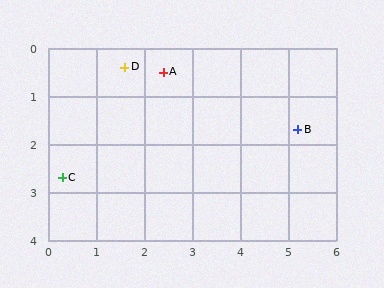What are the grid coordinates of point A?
Point A is at approximately (2.4, 0.5).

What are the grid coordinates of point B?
Point B is at approximately (5.2, 1.7).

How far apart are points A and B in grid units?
Points A and B are about 3.0 grid units apart.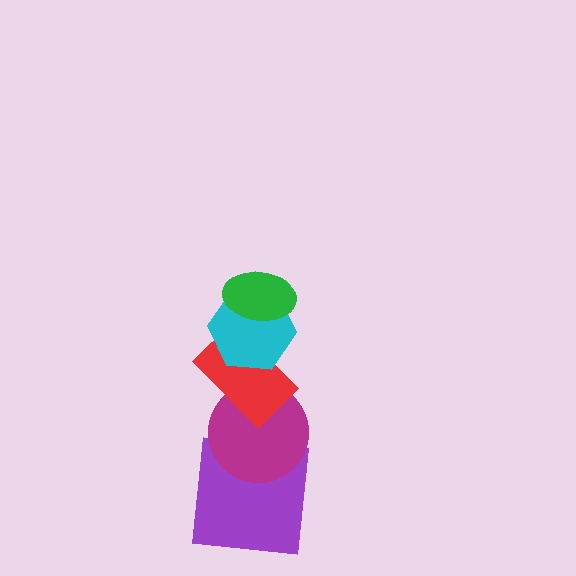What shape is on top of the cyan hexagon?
The green ellipse is on top of the cyan hexagon.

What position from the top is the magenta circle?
The magenta circle is 4th from the top.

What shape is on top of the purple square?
The magenta circle is on top of the purple square.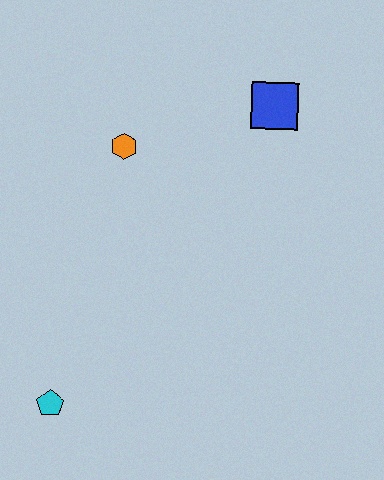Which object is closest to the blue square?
The orange hexagon is closest to the blue square.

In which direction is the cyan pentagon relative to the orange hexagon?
The cyan pentagon is below the orange hexagon.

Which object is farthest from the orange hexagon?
The cyan pentagon is farthest from the orange hexagon.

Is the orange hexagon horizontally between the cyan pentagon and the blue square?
Yes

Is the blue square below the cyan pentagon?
No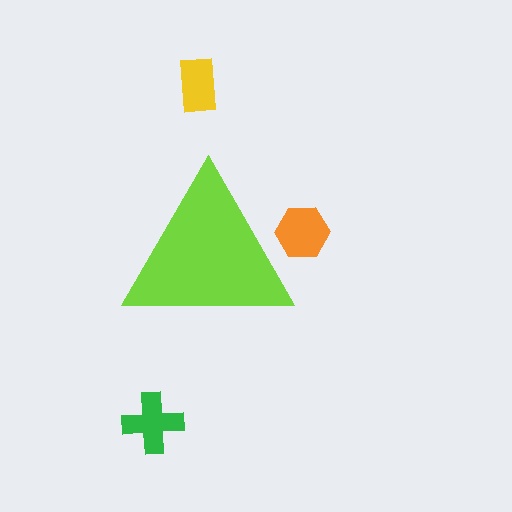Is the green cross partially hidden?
No, the green cross is fully visible.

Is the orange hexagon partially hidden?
Yes, the orange hexagon is partially hidden behind the lime triangle.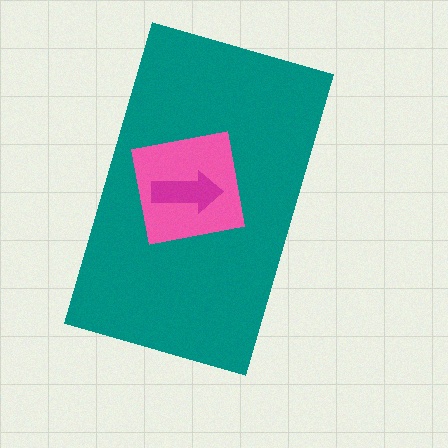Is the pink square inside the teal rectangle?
Yes.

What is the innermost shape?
The magenta arrow.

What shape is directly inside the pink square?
The magenta arrow.